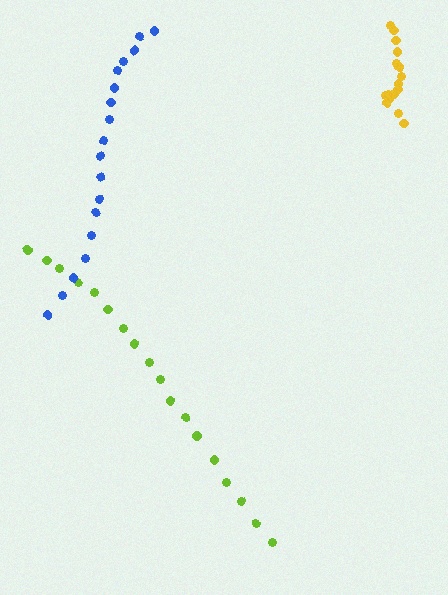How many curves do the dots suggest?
There are 3 distinct paths.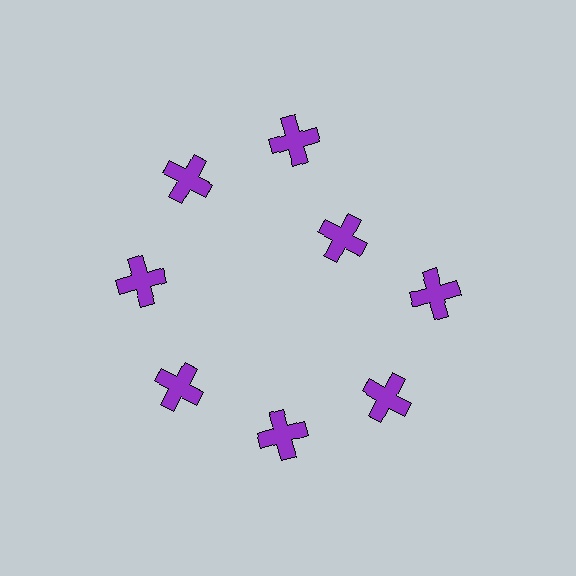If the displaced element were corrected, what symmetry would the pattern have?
It would have 8-fold rotational symmetry — the pattern would map onto itself every 45 degrees.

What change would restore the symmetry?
The symmetry would be restored by moving it outward, back onto the ring so that all 8 crosses sit at equal angles and equal distance from the center.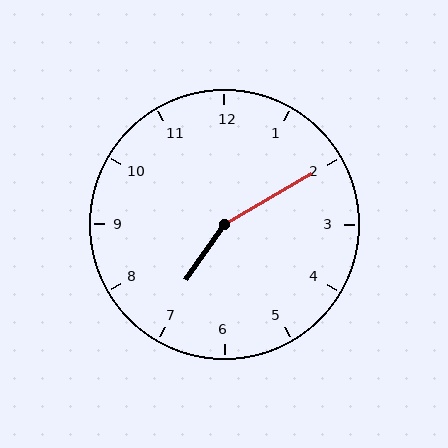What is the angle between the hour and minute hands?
Approximately 155 degrees.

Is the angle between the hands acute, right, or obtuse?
It is obtuse.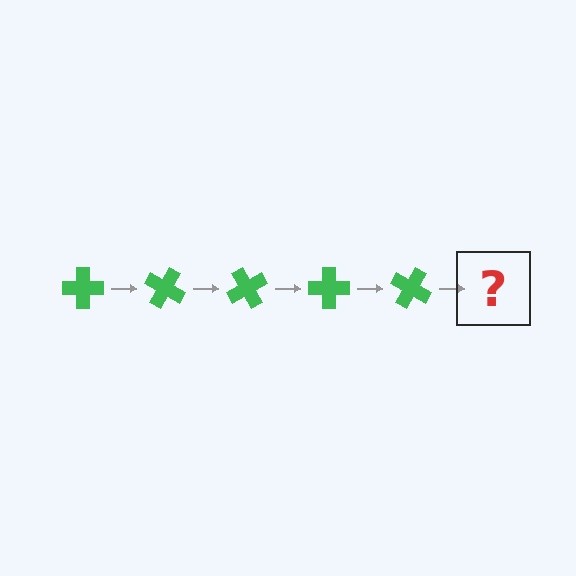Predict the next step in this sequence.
The next step is a green cross rotated 150 degrees.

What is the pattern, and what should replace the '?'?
The pattern is that the cross rotates 30 degrees each step. The '?' should be a green cross rotated 150 degrees.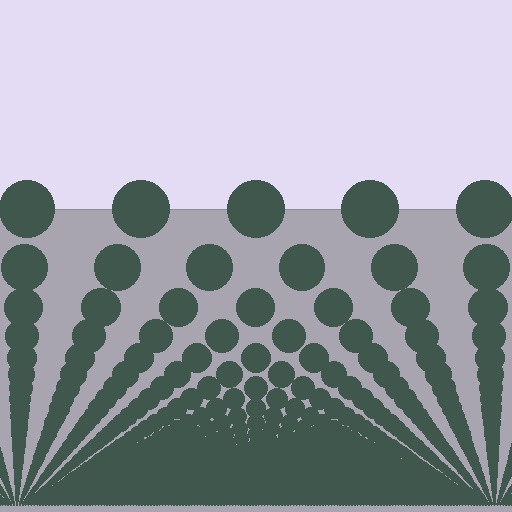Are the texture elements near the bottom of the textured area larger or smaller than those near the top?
Smaller. The gradient is inverted — elements near the bottom are smaller and denser.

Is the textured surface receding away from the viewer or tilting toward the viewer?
The surface appears to tilt toward the viewer. Texture elements get larger and sparser toward the top.